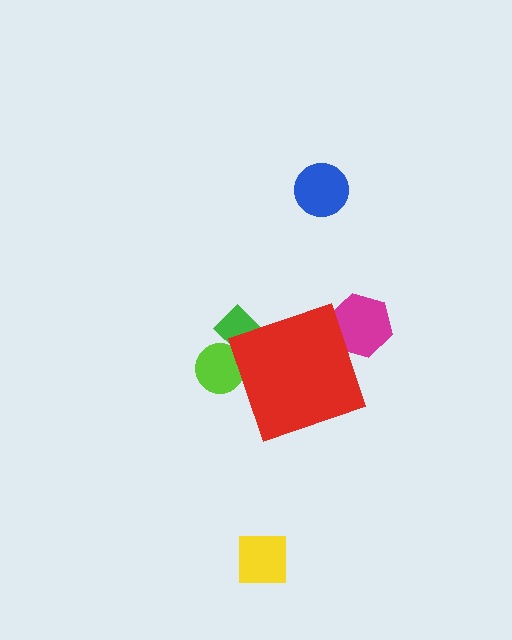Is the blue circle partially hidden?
No, the blue circle is fully visible.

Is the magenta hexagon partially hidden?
Yes, the magenta hexagon is partially hidden behind the red diamond.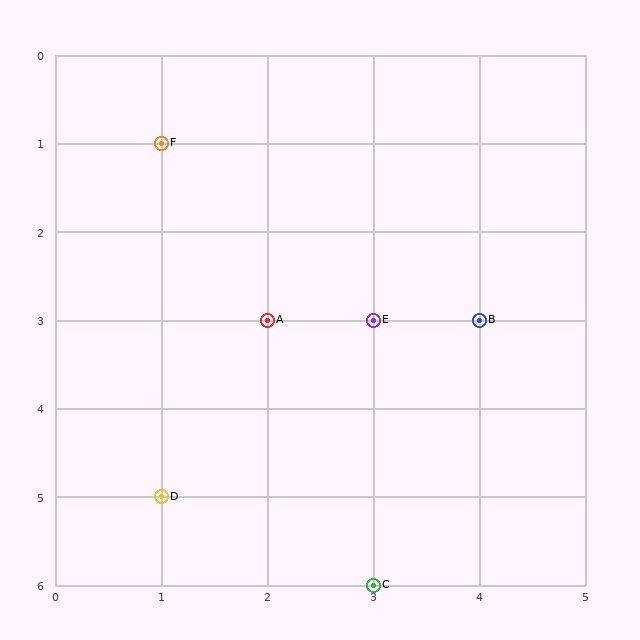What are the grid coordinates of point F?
Point F is at grid coordinates (1, 1).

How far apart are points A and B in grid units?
Points A and B are 2 columns apart.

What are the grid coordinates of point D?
Point D is at grid coordinates (1, 5).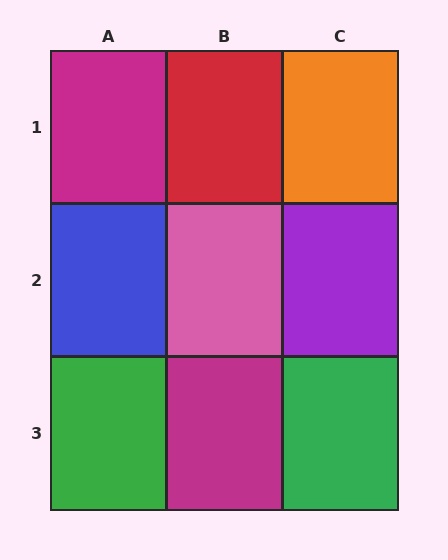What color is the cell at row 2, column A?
Blue.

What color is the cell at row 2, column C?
Purple.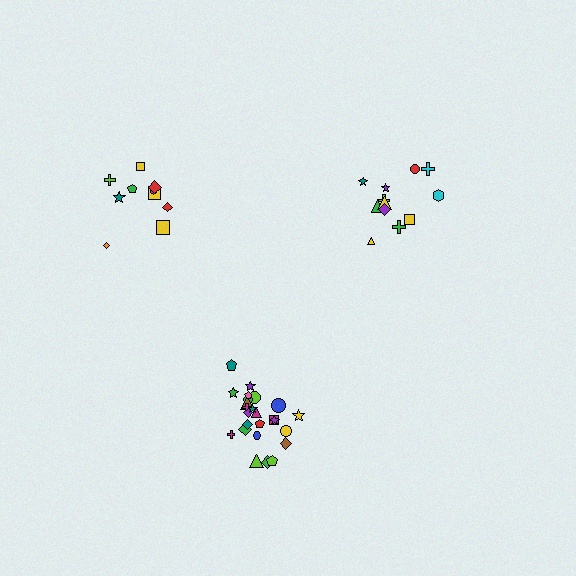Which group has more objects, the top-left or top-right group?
The top-right group.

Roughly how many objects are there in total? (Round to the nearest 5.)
Roughly 45 objects in total.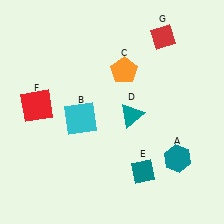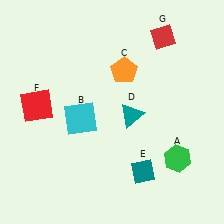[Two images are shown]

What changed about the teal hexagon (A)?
In Image 1, A is teal. In Image 2, it changed to green.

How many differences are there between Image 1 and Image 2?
There is 1 difference between the two images.